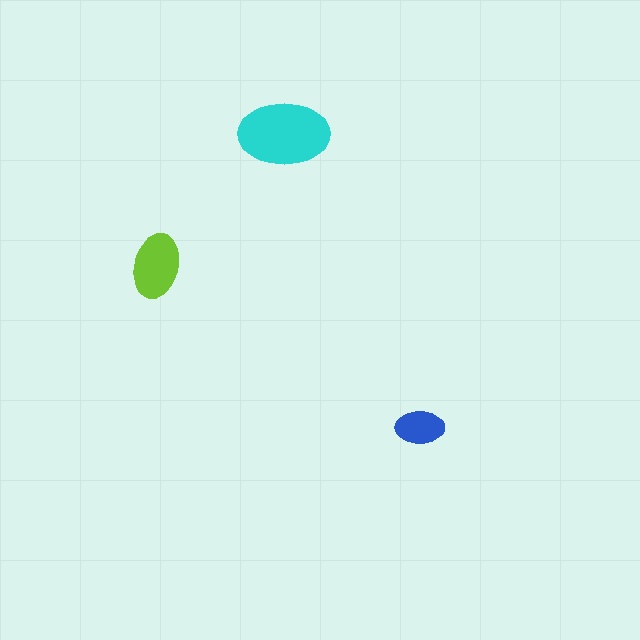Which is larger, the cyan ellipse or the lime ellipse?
The cyan one.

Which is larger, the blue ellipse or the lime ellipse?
The lime one.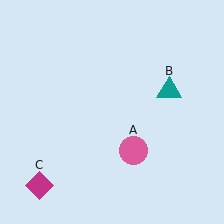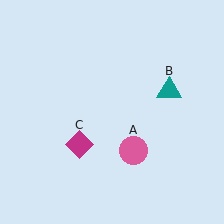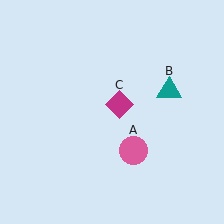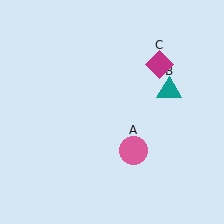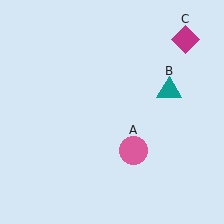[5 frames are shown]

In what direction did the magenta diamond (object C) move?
The magenta diamond (object C) moved up and to the right.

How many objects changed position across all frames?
1 object changed position: magenta diamond (object C).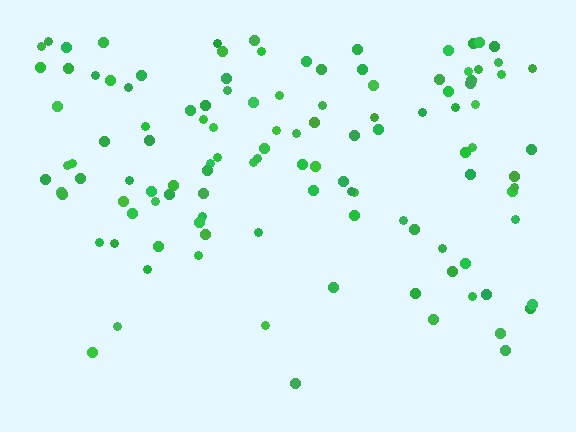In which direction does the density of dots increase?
From bottom to top, with the top side densest.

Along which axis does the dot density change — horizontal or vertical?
Vertical.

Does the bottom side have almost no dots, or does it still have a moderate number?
Still a moderate number, just noticeably fewer than the top.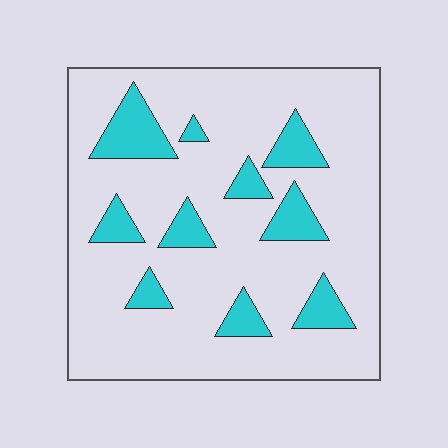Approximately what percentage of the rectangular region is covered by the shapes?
Approximately 15%.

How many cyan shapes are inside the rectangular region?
10.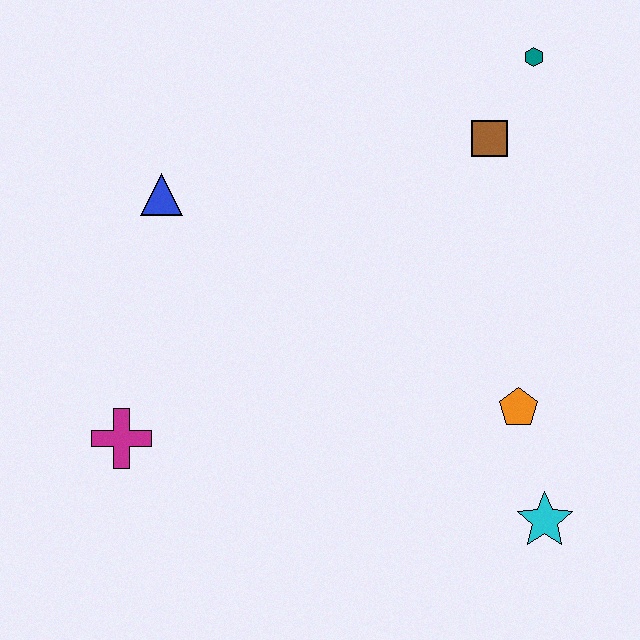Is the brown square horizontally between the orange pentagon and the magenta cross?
Yes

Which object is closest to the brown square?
The teal hexagon is closest to the brown square.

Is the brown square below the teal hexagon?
Yes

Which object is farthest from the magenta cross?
The teal hexagon is farthest from the magenta cross.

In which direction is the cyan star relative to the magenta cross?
The cyan star is to the right of the magenta cross.